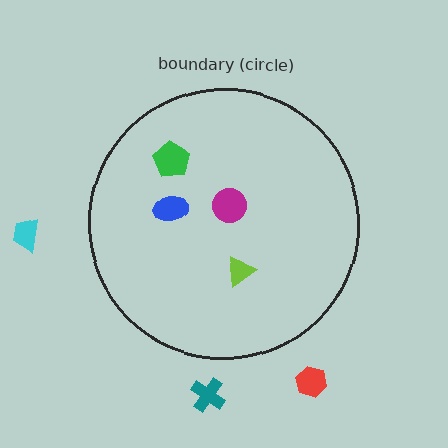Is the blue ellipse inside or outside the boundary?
Inside.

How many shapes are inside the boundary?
4 inside, 3 outside.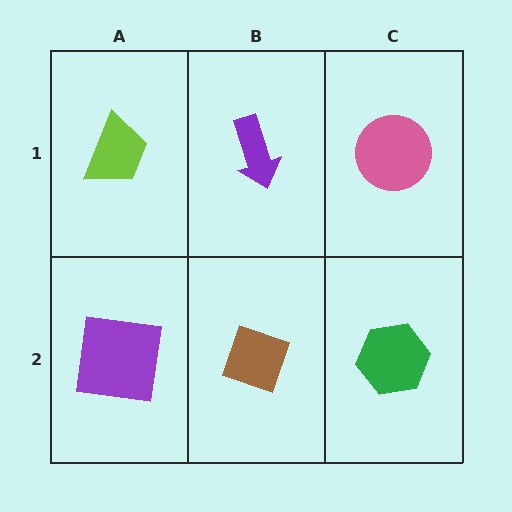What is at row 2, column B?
A brown diamond.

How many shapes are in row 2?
3 shapes.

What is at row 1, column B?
A purple arrow.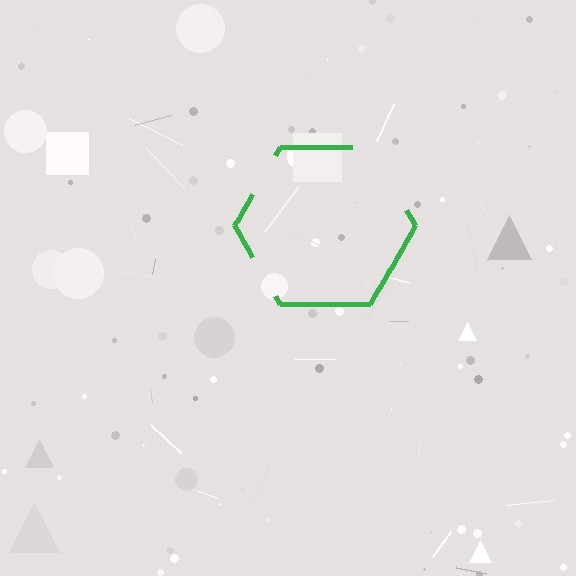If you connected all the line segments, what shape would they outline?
They would outline a hexagon.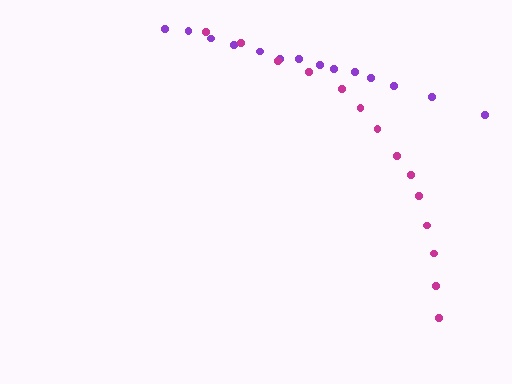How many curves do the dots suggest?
There are 2 distinct paths.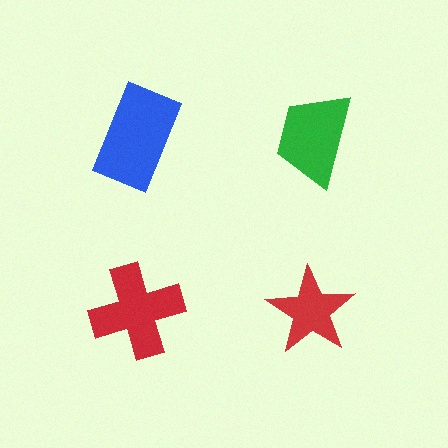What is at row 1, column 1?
A blue rectangle.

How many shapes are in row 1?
2 shapes.